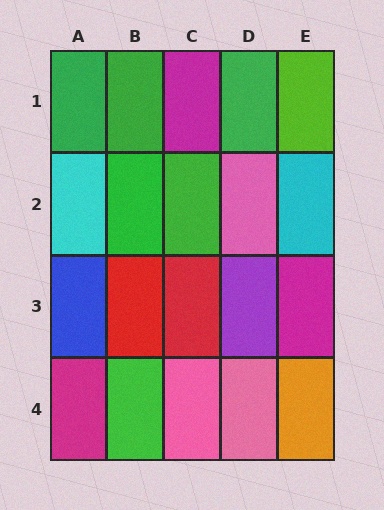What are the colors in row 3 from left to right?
Blue, red, red, purple, magenta.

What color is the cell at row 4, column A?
Magenta.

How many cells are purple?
1 cell is purple.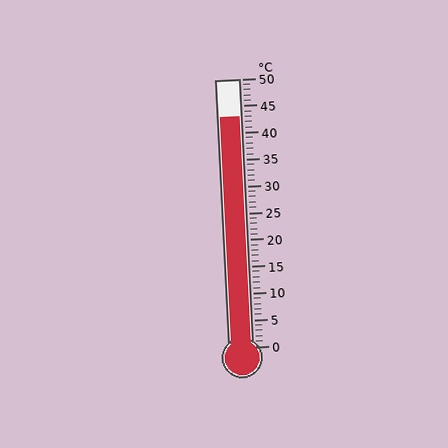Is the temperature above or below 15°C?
The temperature is above 15°C.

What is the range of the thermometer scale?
The thermometer scale ranges from 0°C to 50°C.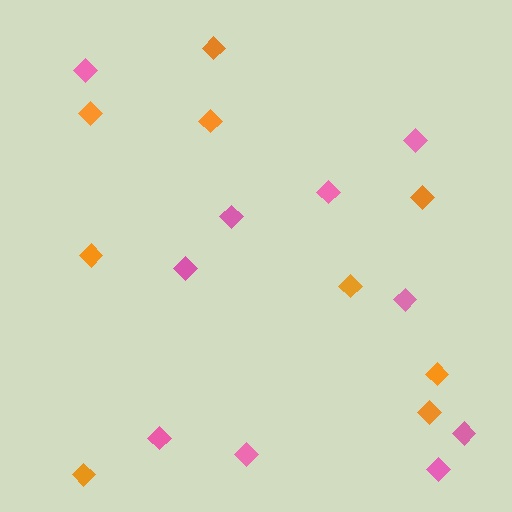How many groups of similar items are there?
There are 2 groups: one group of pink diamonds (10) and one group of orange diamonds (9).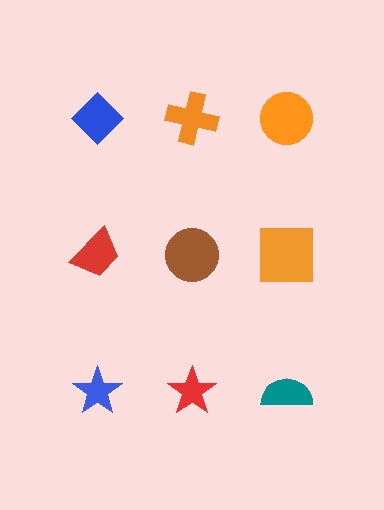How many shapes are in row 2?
3 shapes.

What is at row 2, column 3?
An orange square.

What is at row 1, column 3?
An orange circle.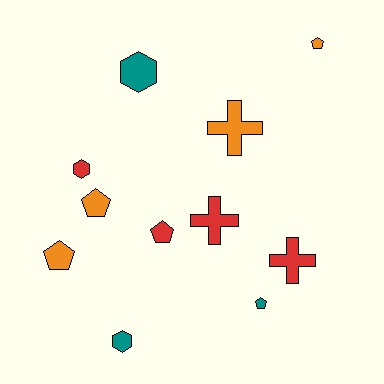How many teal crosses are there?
There are no teal crosses.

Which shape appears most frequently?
Pentagon, with 5 objects.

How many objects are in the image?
There are 11 objects.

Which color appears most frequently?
Red, with 4 objects.